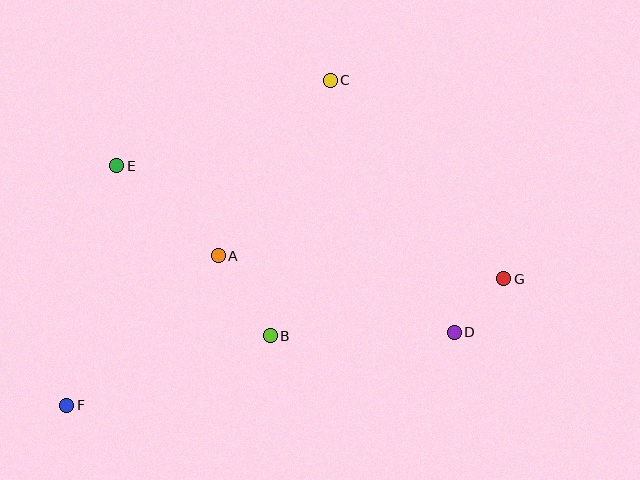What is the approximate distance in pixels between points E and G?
The distance between E and G is approximately 403 pixels.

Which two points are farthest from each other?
Points F and G are farthest from each other.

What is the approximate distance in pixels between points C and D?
The distance between C and D is approximately 281 pixels.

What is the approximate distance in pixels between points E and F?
The distance between E and F is approximately 245 pixels.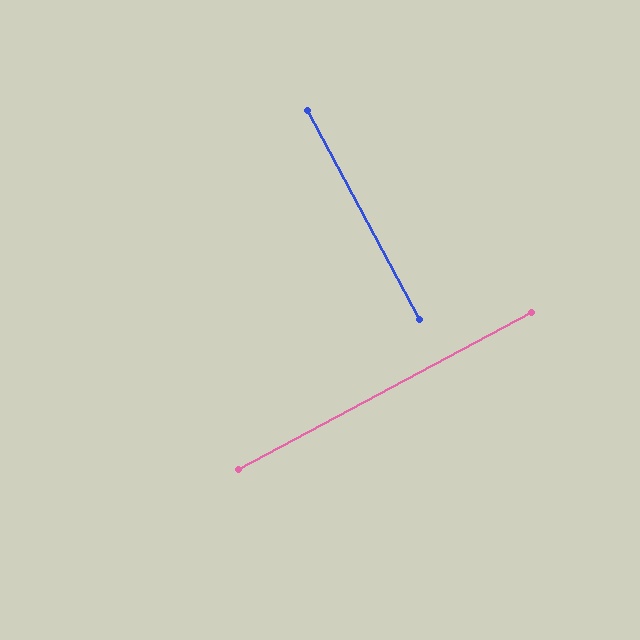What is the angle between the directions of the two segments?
Approximately 90 degrees.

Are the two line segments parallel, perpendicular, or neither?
Perpendicular — they meet at approximately 90°.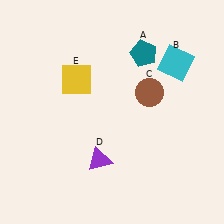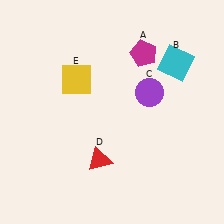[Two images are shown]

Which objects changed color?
A changed from teal to magenta. C changed from brown to purple. D changed from purple to red.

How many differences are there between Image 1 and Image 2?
There are 3 differences between the two images.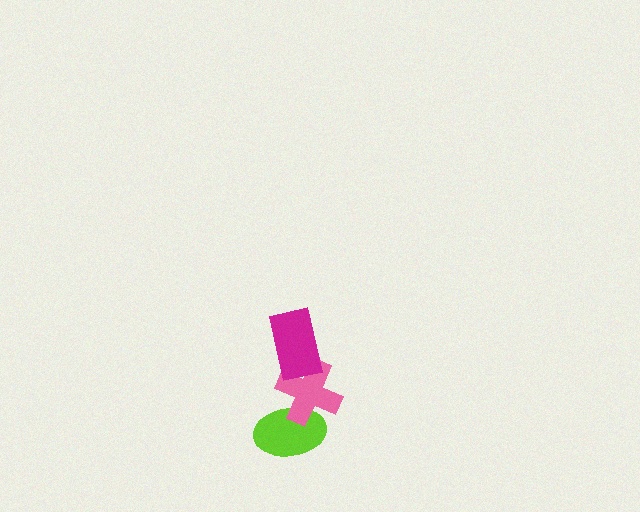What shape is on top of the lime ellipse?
The pink cross is on top of the lime ellipse.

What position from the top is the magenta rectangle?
The magenta rectangle is 1st from the top.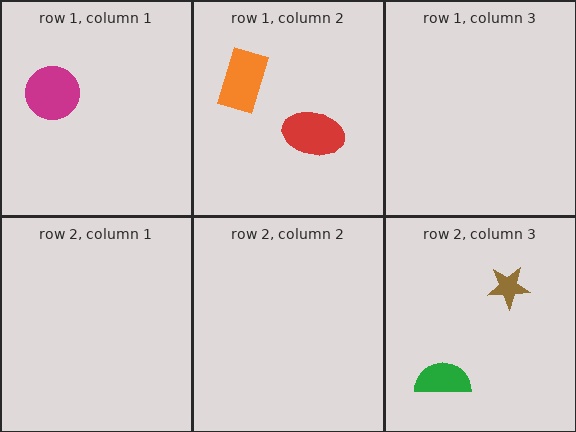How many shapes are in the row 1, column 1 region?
1.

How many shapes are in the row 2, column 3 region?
2.